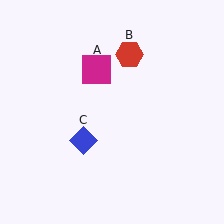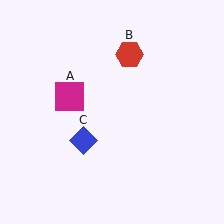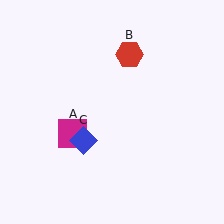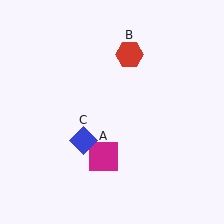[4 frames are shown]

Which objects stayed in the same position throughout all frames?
Red hexagon (object B) and blue diamond (object C) remained stationary.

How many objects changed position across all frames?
1 object changed position: magenta square (object A).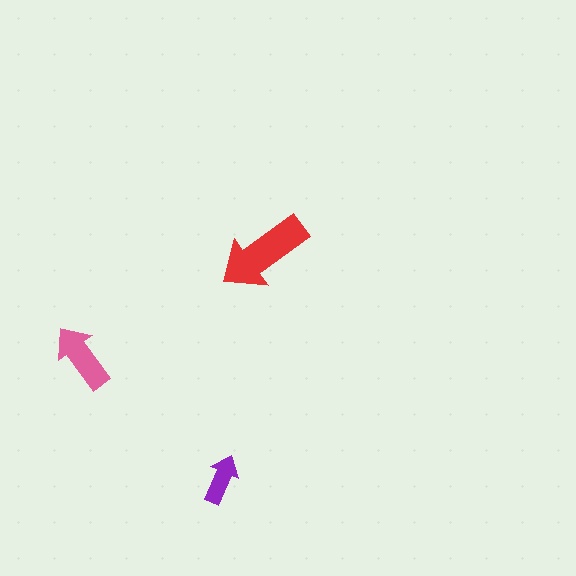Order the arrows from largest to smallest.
the red one, the pink one, the purple one.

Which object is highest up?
The red arrow is topmost.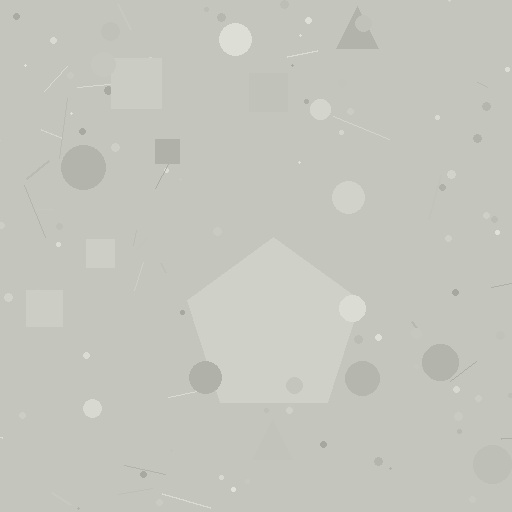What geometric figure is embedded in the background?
A pentagon is embedded in the background.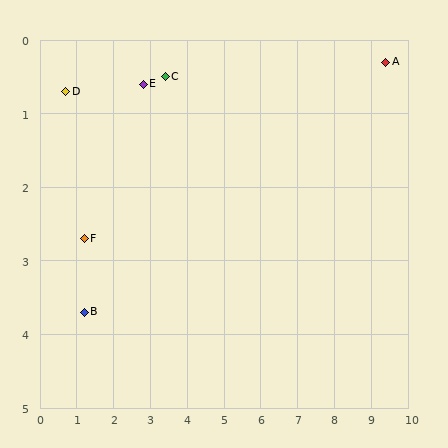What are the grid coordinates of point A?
Point A is at approximately (9.4, 0.3).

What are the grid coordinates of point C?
Point C is at approximately (3.4, 0.5).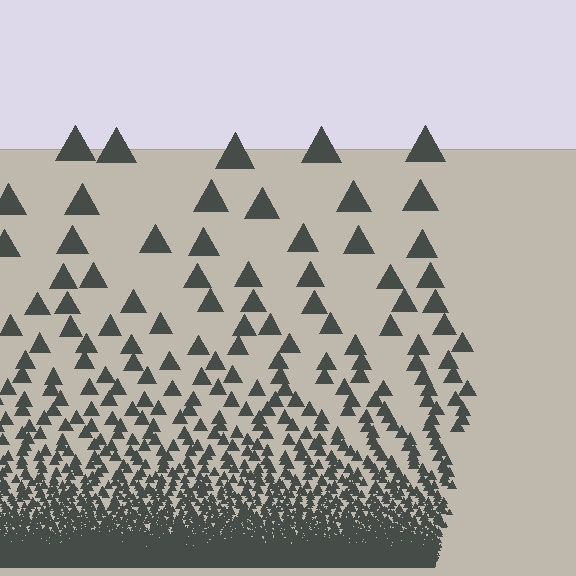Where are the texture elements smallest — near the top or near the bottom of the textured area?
Near the bottom.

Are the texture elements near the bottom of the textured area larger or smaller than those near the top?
Smaller. The gradient is inverted — elements near the bottom are smaller and denser.